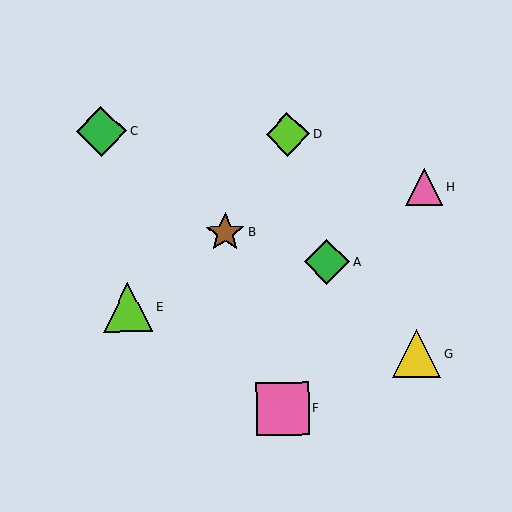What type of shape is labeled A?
Shape A is a green diamond.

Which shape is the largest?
The pink square (labeled F) is the largest.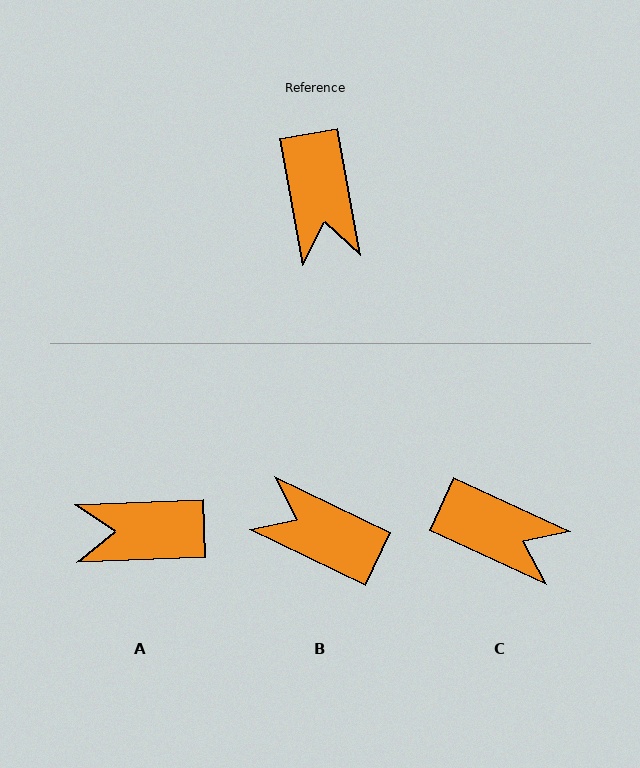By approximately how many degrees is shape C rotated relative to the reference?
Approximately 55 degrees counter-clockwise.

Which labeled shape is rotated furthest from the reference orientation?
B, about 126 degrees away.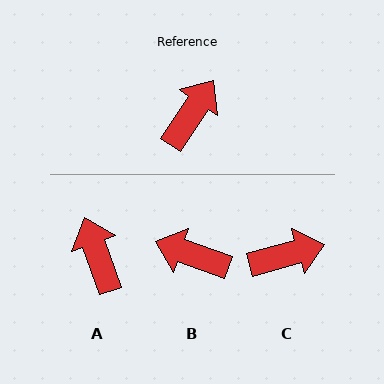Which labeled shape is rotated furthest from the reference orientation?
B, about 104 degrees away.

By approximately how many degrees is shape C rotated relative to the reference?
Approximately 41 degrees clockwise.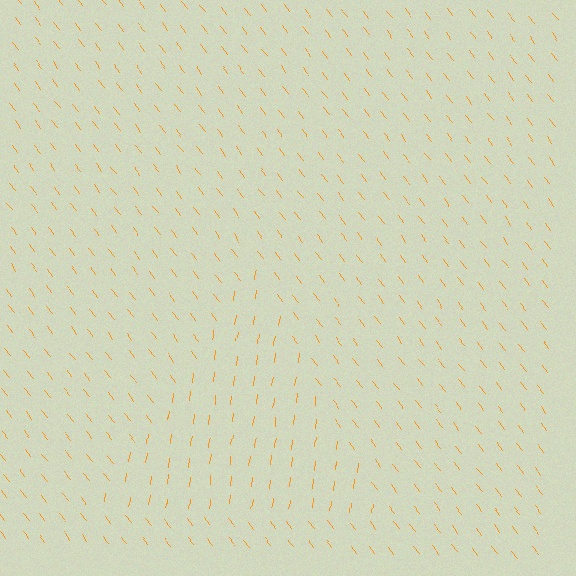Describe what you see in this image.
The image is filled with small orange line segments. A triangle region in the image has lines oriented differently from the surrounding lines, creating a visible texture boundary.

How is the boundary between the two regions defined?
The boundary is defined purely by a change in line orientation (approximately 45 degrees difference). All lines are the same color and thickness.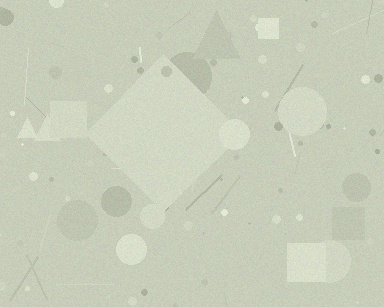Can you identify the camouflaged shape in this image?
The camouflaged shape is a diamond.